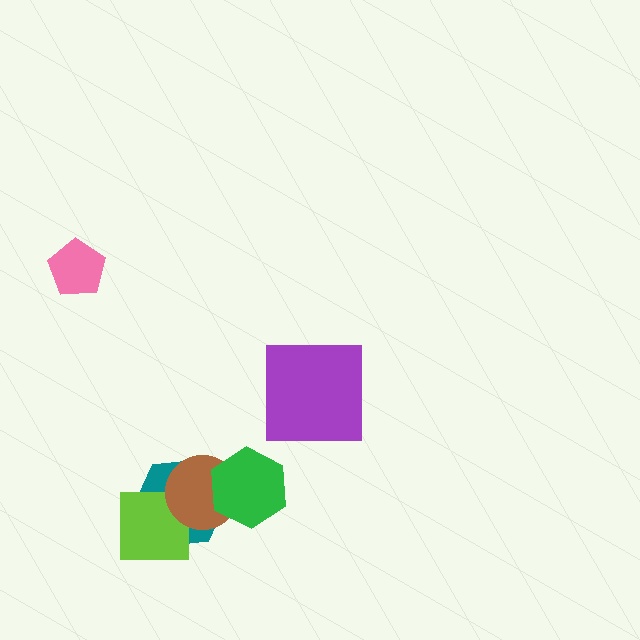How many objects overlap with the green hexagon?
2 objects overlap with the green hexagon.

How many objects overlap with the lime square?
2 objects overlap with the lime square.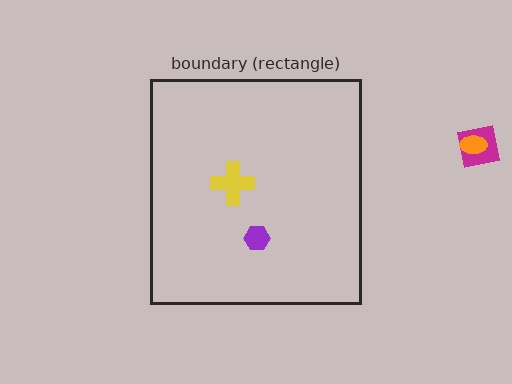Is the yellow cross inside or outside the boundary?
Inside.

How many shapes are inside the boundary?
2 inside, 2 outside.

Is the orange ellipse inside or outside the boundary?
Outside.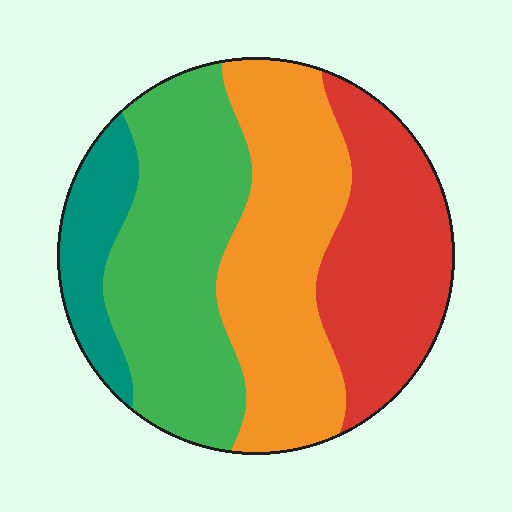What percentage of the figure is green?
Green takes up between a quarter and a half of the figure.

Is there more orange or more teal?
Orange.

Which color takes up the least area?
Teal, at roughly 10%.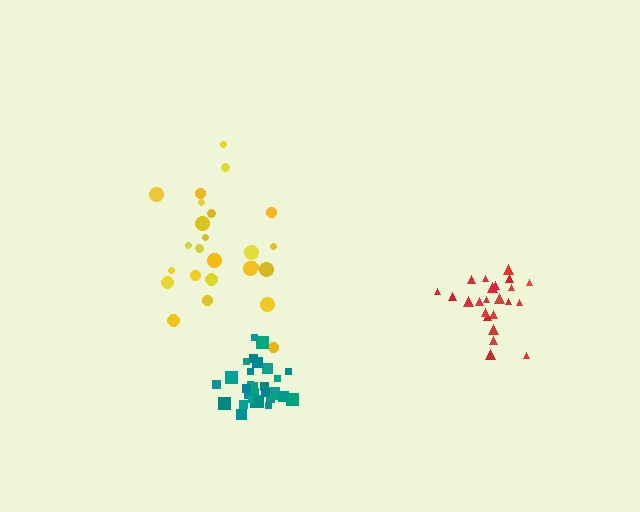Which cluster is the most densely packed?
Teal.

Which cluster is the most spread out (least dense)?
Yellow.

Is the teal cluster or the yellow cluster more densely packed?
Teal.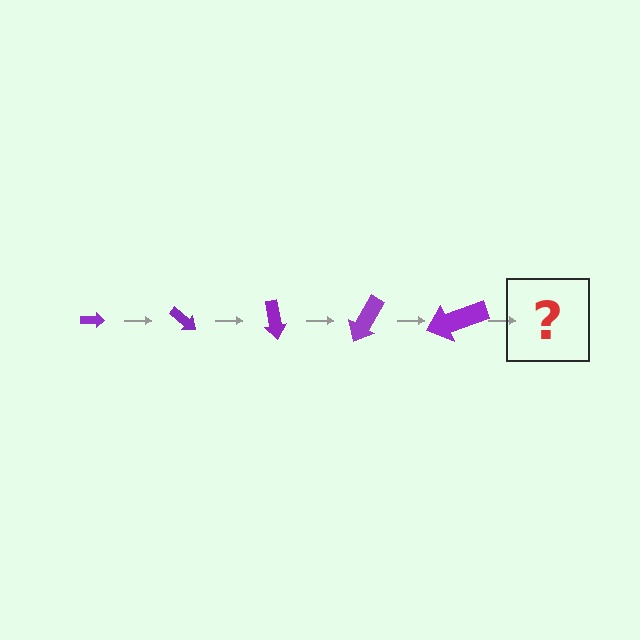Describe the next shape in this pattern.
It should be an arrow, larger than the previous one and rotated 200 degrees from the start.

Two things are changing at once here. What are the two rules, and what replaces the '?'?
The two rules are that the arrow grows larger each step and it rotates 40 degrees each step. The '?' should be an arrow, larger than the previous one and rotated 200 degrees from the start.